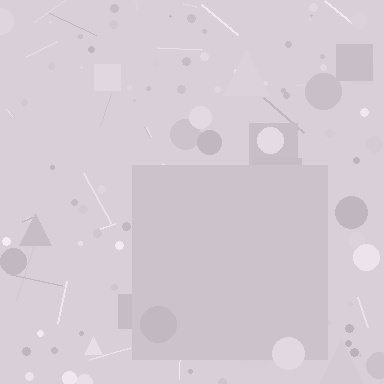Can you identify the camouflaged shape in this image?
The camouflaged shape is a square.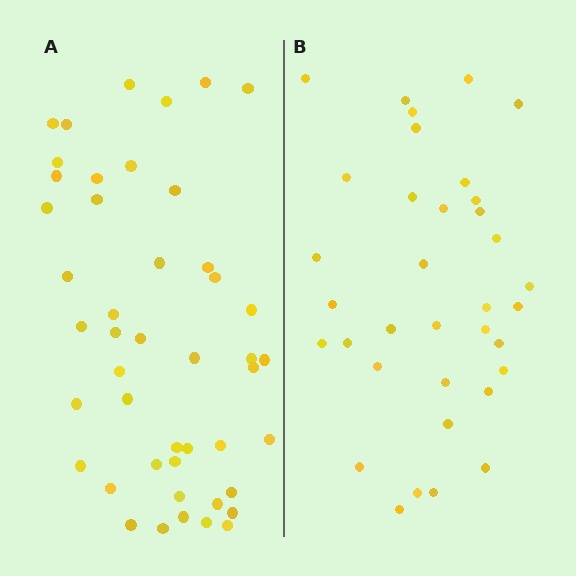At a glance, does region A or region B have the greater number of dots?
Region A (the left region) has more dots.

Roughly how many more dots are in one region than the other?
Region A has roughly 12 or so more dots than region B.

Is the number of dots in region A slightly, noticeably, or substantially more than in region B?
Region A has noticeably more, but not dramatically so. The ratio is roughly 1.3 to 1.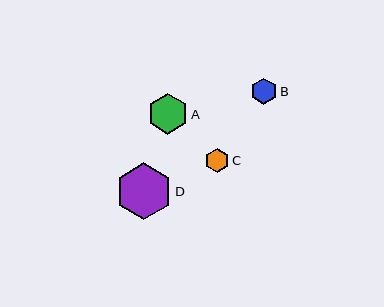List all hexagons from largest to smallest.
From largest to smallest: D, A, B, C.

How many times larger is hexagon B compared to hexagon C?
Hexagon B is approximately 1.1 times the size of hexagon C.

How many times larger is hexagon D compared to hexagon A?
Hexagon D is approximately 1.4 times the size of hexagon A.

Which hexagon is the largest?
Hexagon D is the largest with a size of approximately 56 pixels.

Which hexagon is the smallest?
Hexagon C is the smallest with a size of approximately 24 pixels.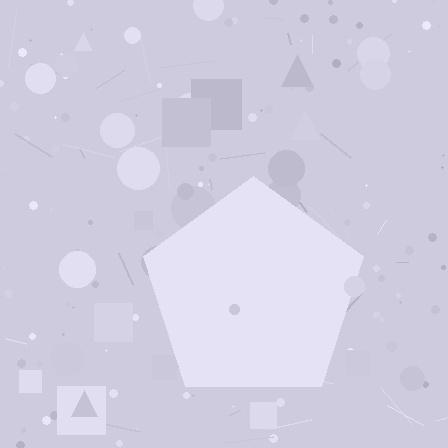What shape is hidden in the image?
A pentagon is hidden in the image.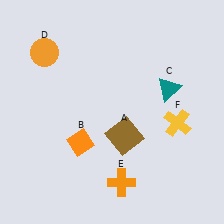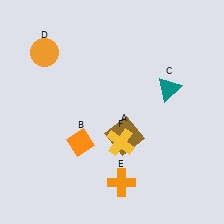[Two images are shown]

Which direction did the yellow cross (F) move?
The yellow cross (F) moved left.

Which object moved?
The yellow cross (F) moved left.